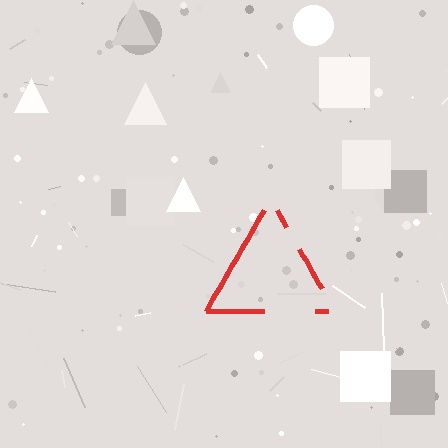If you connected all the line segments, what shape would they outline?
They would outline a triangle.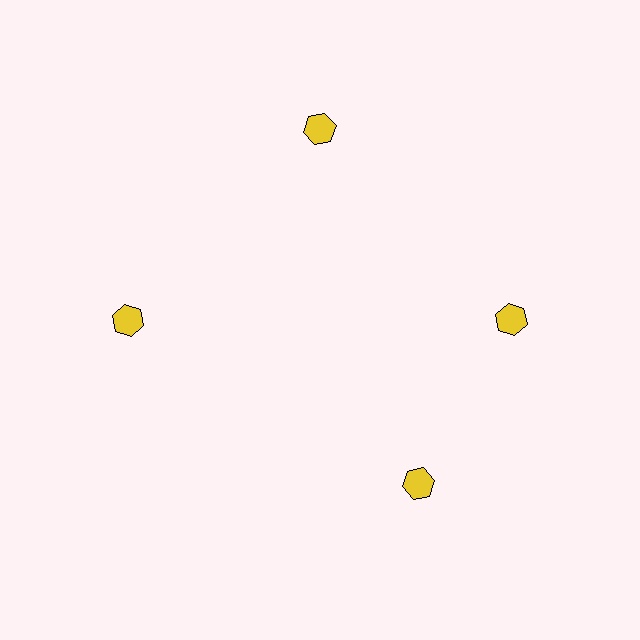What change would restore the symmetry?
The symmetry would be restored by rotating it back into even spacing with its neighbors so that all 4 hexagons sit at equal angles and equal distance from the center.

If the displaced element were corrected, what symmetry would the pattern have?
It would have 4-fold rotational symmetry — the pattern would map onto itself every 90 degrees.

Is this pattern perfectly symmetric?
No. The 4 yellow hexagons are arranged in a ring, but one element near the 6 o'clock position is rotated out of alignment along the ring, breaking the 4-fold rotational symmetry.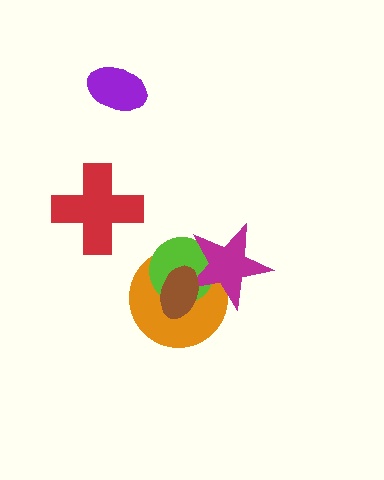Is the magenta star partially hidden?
Yes, it is partially covered by another shape.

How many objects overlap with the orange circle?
3 objects overlap with the orange circle.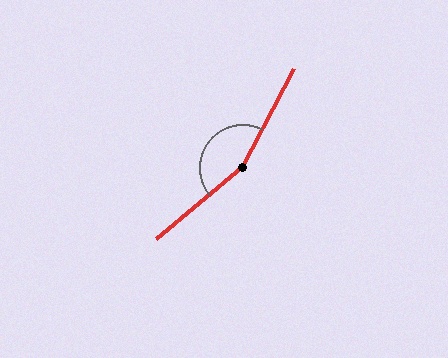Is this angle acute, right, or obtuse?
It is obtuse.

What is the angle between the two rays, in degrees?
Approximately 157 degrees.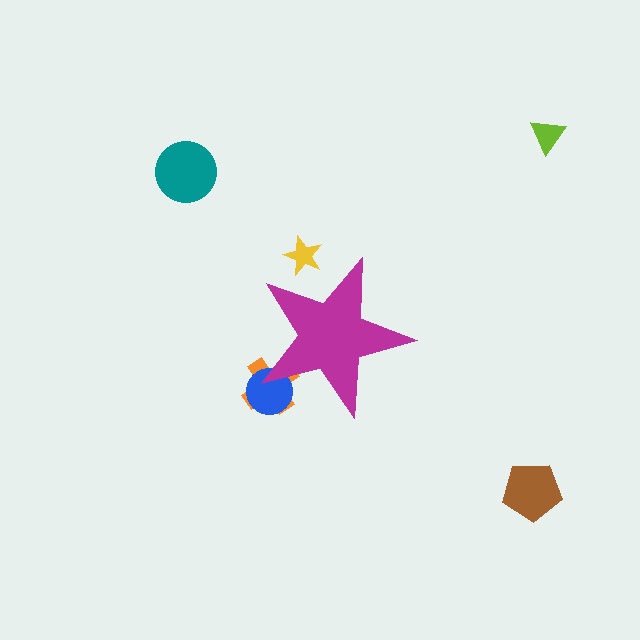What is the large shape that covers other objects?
A magenta star.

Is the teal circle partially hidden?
No, the teal circle is fully visible.